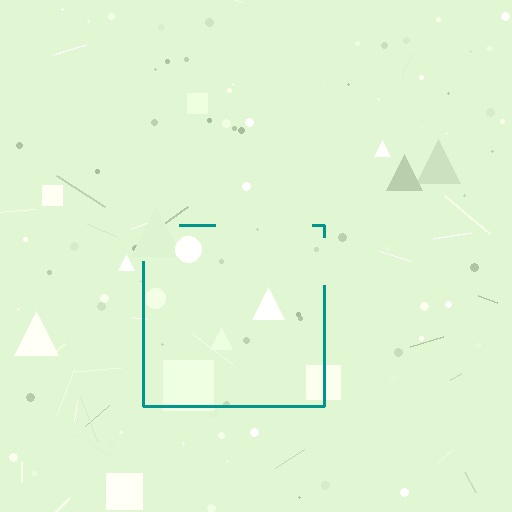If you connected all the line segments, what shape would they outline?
They would outline a square.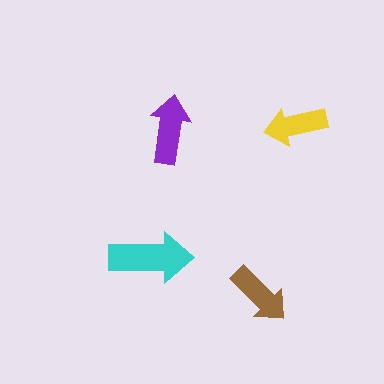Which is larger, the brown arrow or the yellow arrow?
The brown one.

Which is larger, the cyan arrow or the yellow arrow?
The cyan one.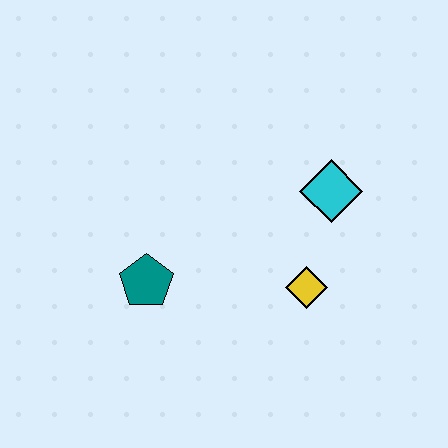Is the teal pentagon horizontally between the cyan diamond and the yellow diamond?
No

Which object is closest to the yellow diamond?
The cyan diamond is closest to the yellow diamond.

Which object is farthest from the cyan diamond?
The teal pentagon is farthest from the cyan diamond.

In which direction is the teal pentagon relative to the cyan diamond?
The teal pentagon is to the left of the cyan diamond.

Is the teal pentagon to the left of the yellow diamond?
Yes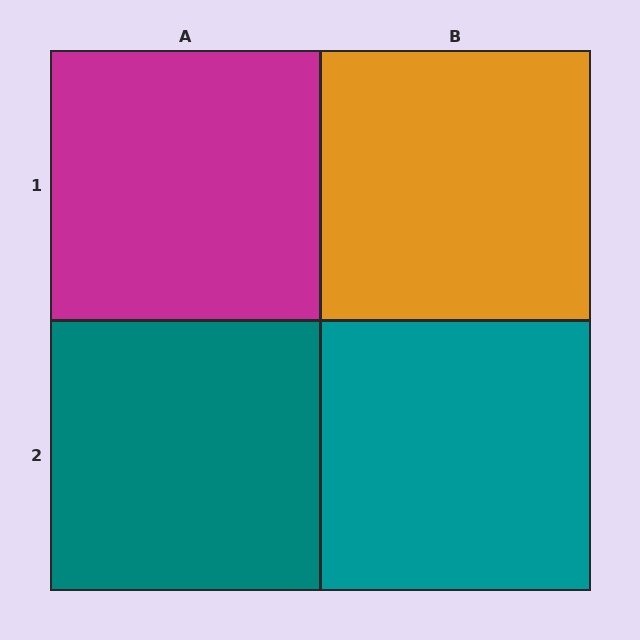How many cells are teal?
2 cells are teal.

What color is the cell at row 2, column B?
Teal.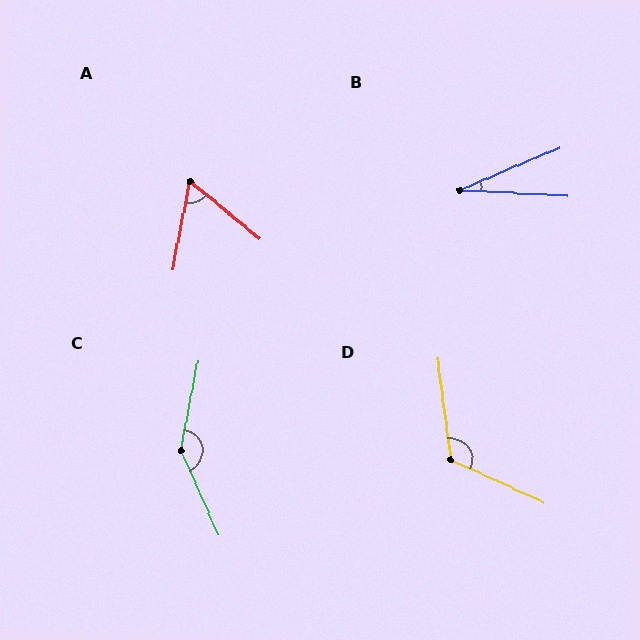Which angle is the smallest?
B, at approximately 26 degrees.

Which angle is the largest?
C, at approximately 145 degrees.